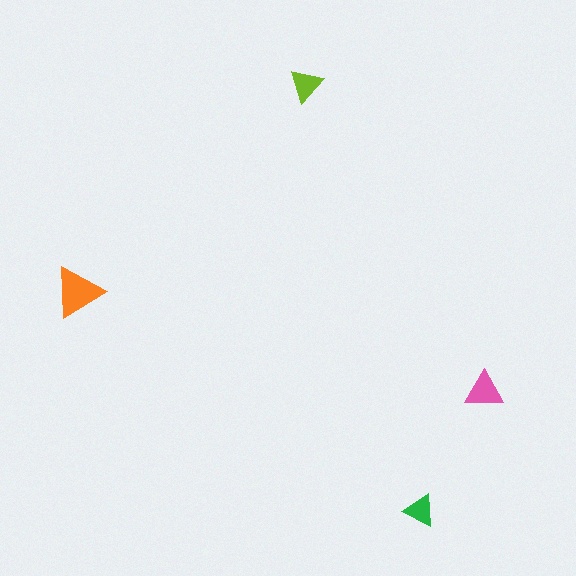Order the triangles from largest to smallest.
the orange one, the pink one, the lime one, the green one.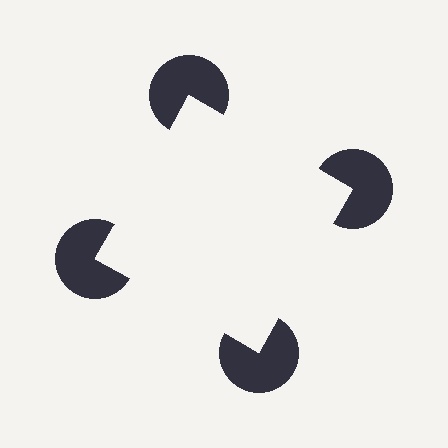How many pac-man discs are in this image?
There are 4 — one at each vertex of the illusory square.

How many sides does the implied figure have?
4 sides.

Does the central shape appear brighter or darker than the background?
It typically appears slightly brighter than the background, even though no actual brightness change is drawn.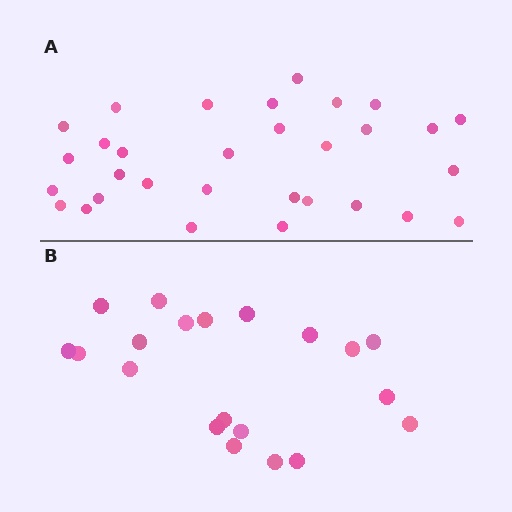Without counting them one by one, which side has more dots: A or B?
Region A (the top region) has more dots.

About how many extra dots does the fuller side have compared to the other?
Region A has roughly 12 or so more dots than region B.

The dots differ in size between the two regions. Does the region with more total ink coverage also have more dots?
No. Region B has more total ink coverage because its dots are larger, but region A actually contains more individual dots. Total area can be misleading — the number of items is what matters here.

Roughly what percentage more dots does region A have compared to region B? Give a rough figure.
About 55% more.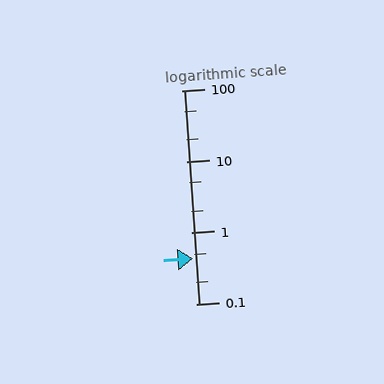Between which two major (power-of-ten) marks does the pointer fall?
The pointer is between 0.1 and 1.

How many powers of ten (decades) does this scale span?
The scale spans 3 decades, from 0.1 to 100.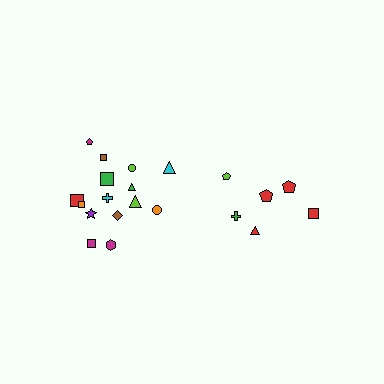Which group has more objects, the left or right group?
The left group.